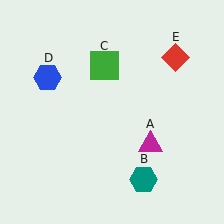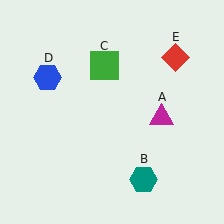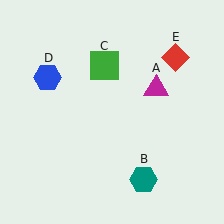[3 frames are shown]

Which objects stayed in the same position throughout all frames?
Teal hexagon (object B) and green square (object C) and blue hexagon (object D) and red diamond (object E) remained stationary.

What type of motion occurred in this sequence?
The magenta triangle (object A) rotated counterclockwise around the center of the scene.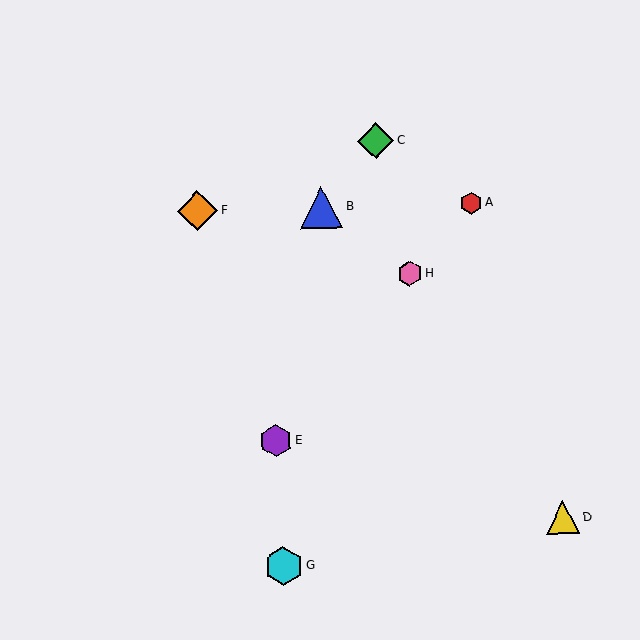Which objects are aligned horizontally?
Objects A, B, F are aligned horizontally.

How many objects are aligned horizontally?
3 objects (A, B, F) are aligned horizontally.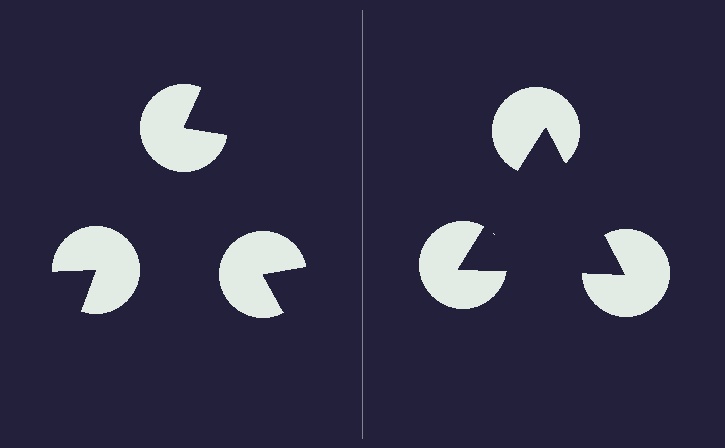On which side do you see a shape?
An illusory triangle appears on the right side. On the left side the wedge cuts are rotated, so no coherent shape forms.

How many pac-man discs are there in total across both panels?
6 — 3 on each side.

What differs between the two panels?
The pac-man discs are positioned identically on both sides; only the wedge orientations differ. On the right they align to a triangle; on the left they are misaligned.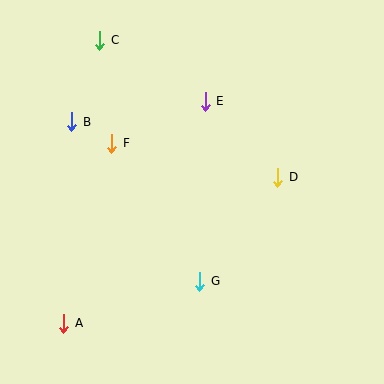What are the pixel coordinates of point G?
Point G is at (200, 281).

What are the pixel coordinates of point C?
Point C is at (100, 40).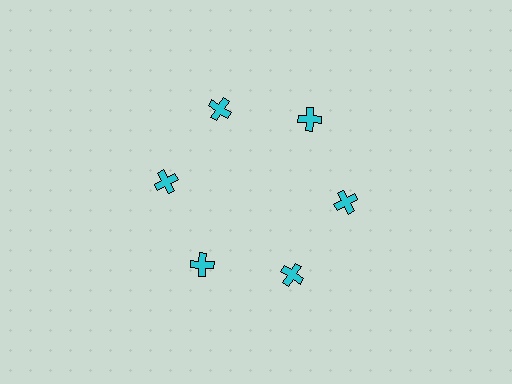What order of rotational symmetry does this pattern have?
This pattern has 6-fold rotational symmetry.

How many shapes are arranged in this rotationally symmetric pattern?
There are 6 shapes, arranged in 6 groups of 1.